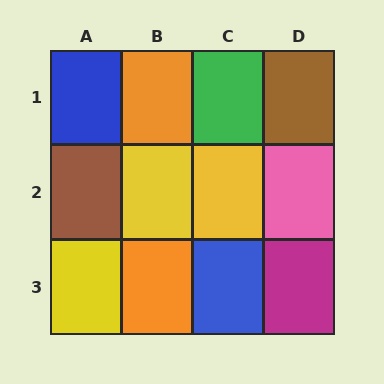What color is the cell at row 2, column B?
Yellow.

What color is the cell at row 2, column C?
Yellow.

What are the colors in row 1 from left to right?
Blue, orange, green, brown.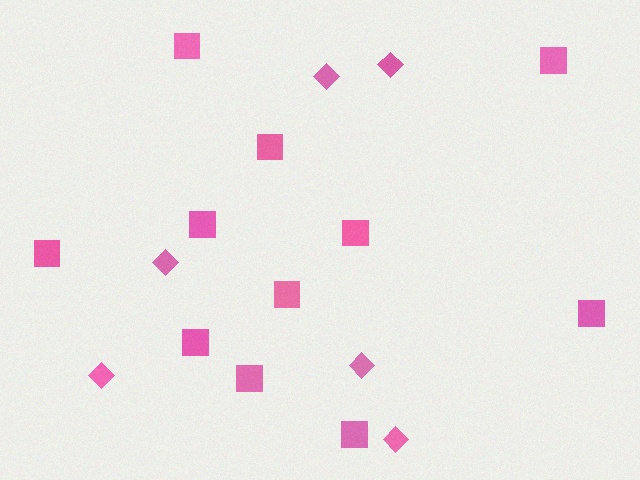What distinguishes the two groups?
There are 2 groups: one group of diamonds (6) and one group of squares (11).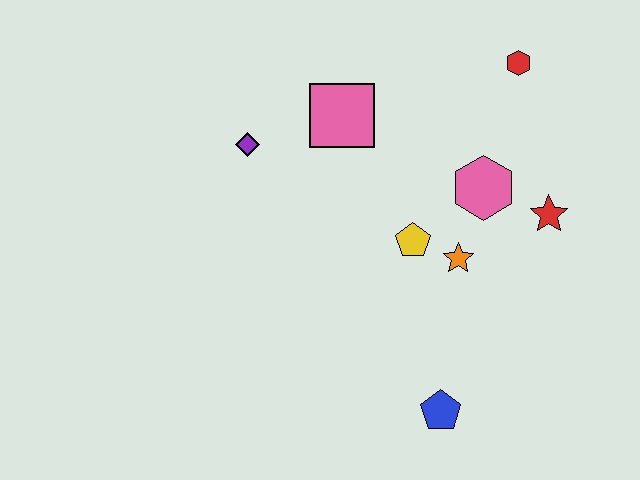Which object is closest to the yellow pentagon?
The orange star is closest to the yellow pentagon.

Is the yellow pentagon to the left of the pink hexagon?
Yes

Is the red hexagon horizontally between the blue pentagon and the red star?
Yes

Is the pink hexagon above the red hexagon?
No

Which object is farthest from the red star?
The purple diamond is farthest from the red star.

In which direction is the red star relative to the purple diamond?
The red star is to the right of the purple diamond.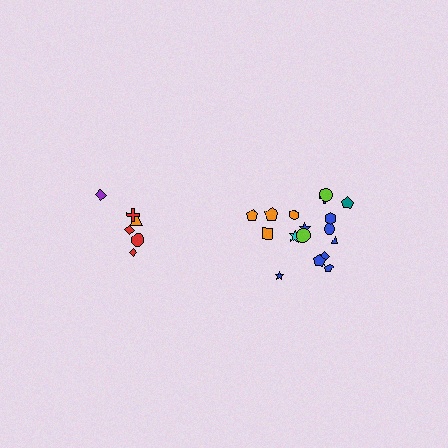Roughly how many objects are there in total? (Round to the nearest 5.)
Roughly 25 objects in total.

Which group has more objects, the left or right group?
The right group.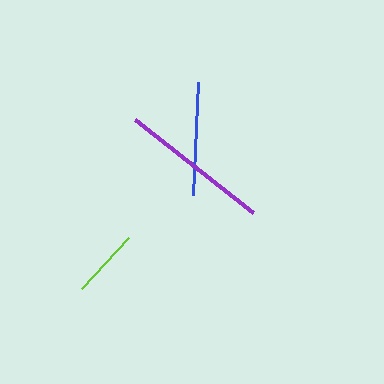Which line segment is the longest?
The purple line is the longest at approximately 150 pixels.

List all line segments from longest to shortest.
From longest to shortest: purple, blue, lime.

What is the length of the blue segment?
The blue segment is approximately 113 pixels long.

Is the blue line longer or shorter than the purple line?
The purple line is longer than the blue line.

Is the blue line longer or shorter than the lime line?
The blue line is longer than the lime line.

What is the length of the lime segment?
The lime segment is approximately 70 pixels long.